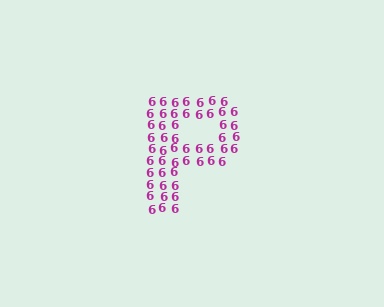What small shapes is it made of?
It is made of small digit 6's.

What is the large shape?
The large shape is the letter P.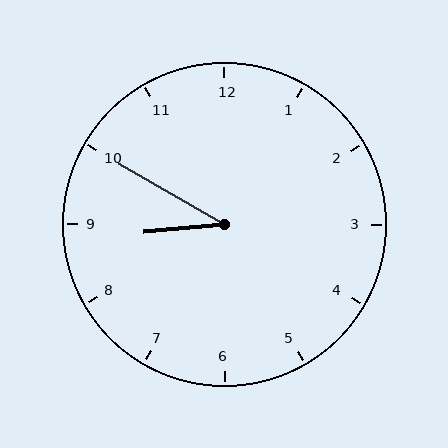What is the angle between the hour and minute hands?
Approximately 35 degrees.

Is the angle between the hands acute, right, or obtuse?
It is acute.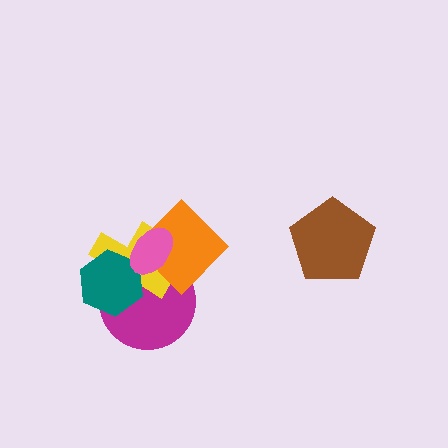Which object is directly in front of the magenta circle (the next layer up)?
The yellow cross is directly in front of the magenta circle.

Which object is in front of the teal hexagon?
The pink ellipse is in front of the teal hexagon.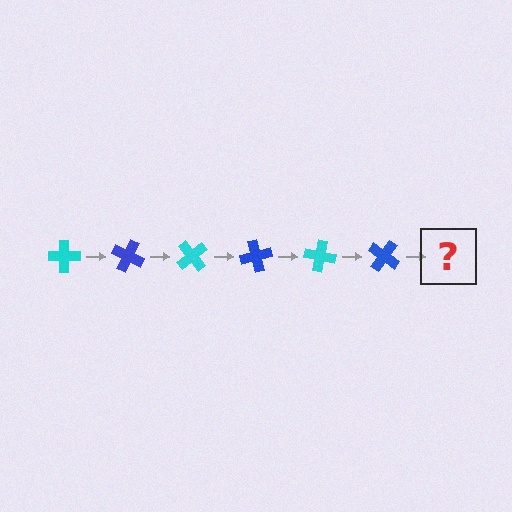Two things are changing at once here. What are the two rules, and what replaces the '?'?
The two rules are that it rotates 25 degrees each step and the color cycles through cyan and blue. The '?' should be a cyan cross, rotated 150 degrees from the start.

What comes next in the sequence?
The next element should be a cyan cross, rotated 150 degrees from the start.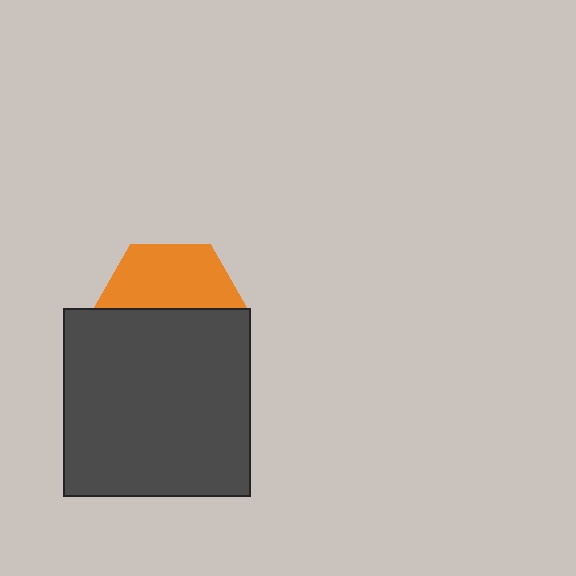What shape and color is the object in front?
The object in front is a dark gray square.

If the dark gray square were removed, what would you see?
You would see the complete orange hexagon.